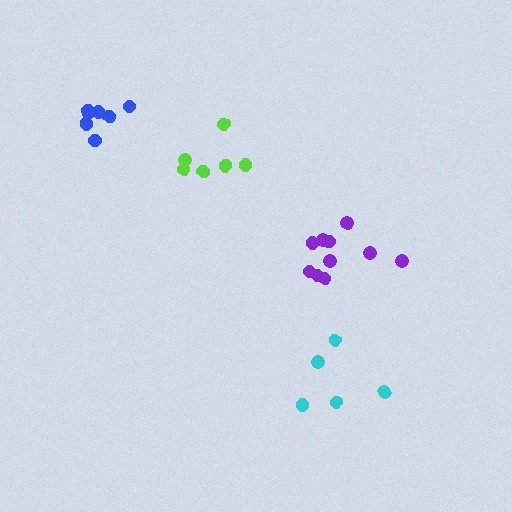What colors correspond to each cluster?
The clusters are colored: lime, cyan, blue, purple.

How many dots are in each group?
Group 1: 6 dots, Group 2: 5 dots, Group 3: 7 dots, Group 4: 10 dots (28 total).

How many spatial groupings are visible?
There are 4 spatial groupings.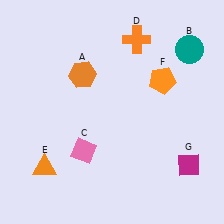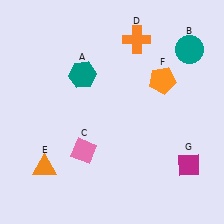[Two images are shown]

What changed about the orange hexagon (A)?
In Image 1, A is orange. In Image 2, it changed to teal.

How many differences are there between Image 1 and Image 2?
There is 1 difference between the two images.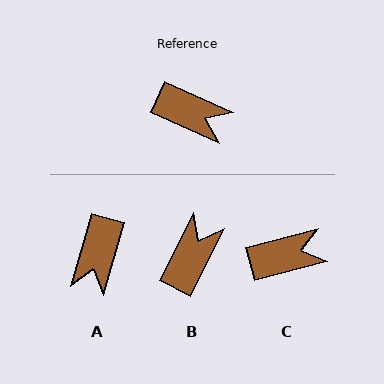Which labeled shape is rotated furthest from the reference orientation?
B, about 88 degrees away.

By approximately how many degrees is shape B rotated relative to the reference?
Approximately 88 degrees counter-clockwise.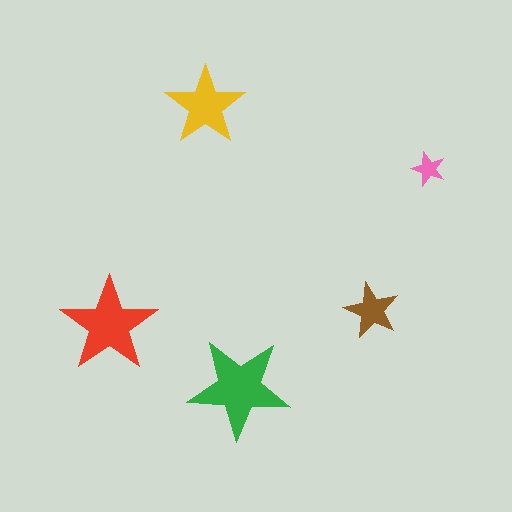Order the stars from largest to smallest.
the green one, the red one, the yellow one, the brown one, the pink one.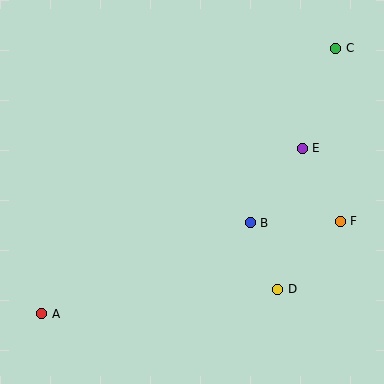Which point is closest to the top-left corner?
Point A is closest to the top-left corner.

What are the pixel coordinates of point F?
Point F is at (340, 221).